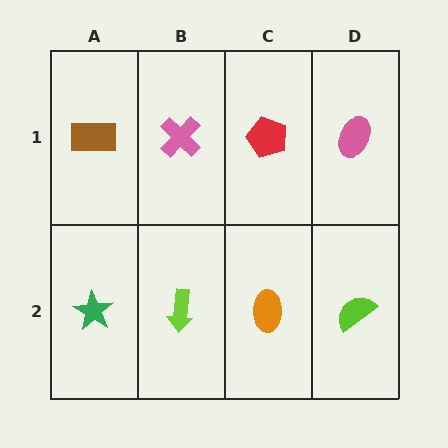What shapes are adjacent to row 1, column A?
A green star (row 2, column A), a pink cross (row 1, column B).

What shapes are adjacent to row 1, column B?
A lime arrow (row 2, column B), a brown rectangle (row 1, column A), a red pentagon (row 1, column C).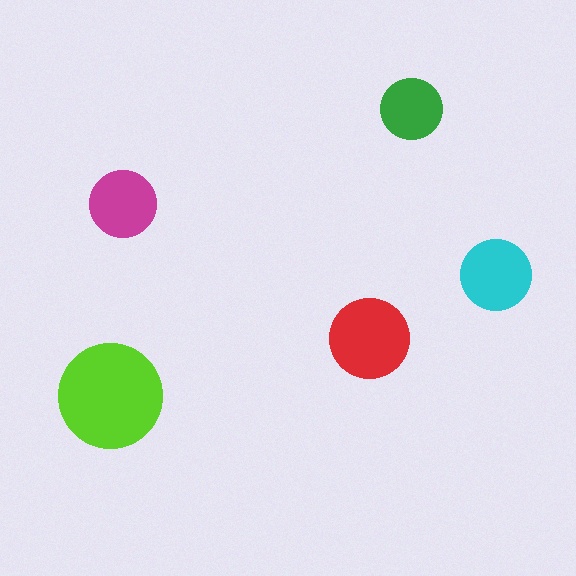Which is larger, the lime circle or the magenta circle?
The lime one.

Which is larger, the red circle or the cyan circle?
The red one.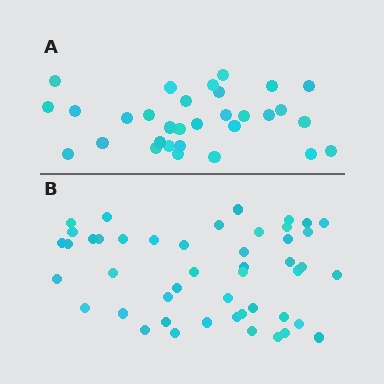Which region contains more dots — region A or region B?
Region B (the bottom region) has more dots.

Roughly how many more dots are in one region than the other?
Region B has approximately 15 more dots than region A.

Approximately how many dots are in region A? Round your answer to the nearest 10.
About 30 dots. (The exact count is 31, which rounds to 30.)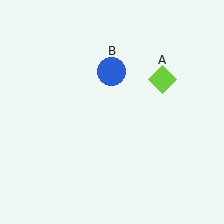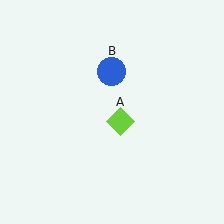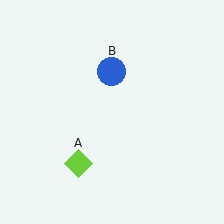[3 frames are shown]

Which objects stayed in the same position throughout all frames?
Blue circle (object B) remained stationary.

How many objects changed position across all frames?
1 object changed position: lime diamond (object A).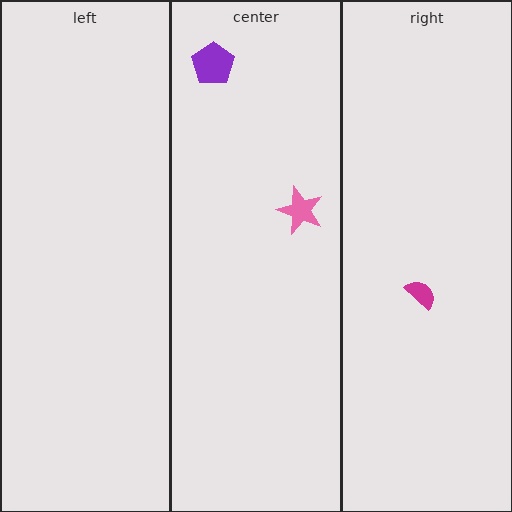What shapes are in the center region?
The purple pentagon, the pink star.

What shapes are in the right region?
The magenta semicircle.